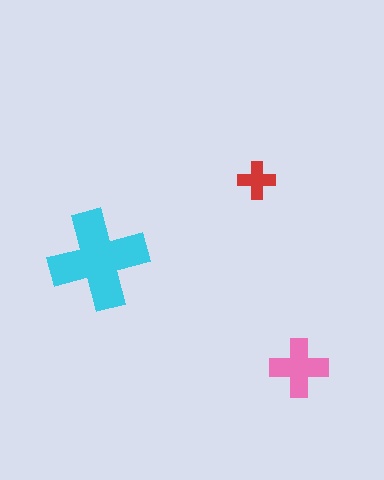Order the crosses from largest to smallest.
the cyan one, the pink one, the red one.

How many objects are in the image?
There are 3 objects in the image.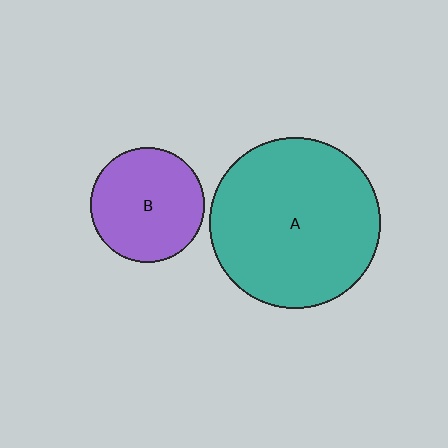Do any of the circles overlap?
No, none of the circles overlap.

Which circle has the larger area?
Circle A (teal).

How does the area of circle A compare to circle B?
Approximately 2.2 times.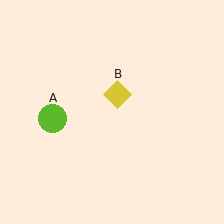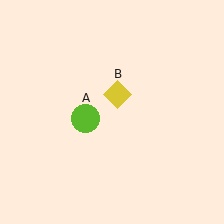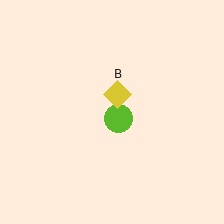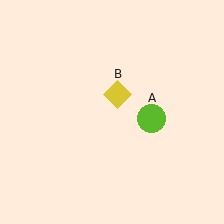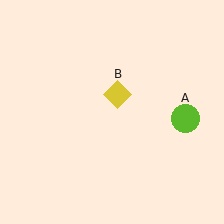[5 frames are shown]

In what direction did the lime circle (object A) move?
The lime circle (object A) moved right.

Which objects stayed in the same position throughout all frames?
Yellow diamond (object B) remained stationary.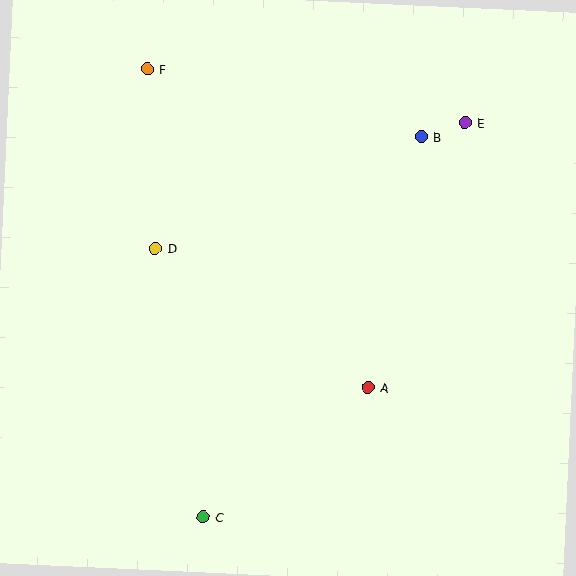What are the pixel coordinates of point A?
Point A is at (368, 388).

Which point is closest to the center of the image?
Point A at (368, 388) is closest to the center.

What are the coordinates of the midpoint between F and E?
The midpoint between F and E is at (306, 96).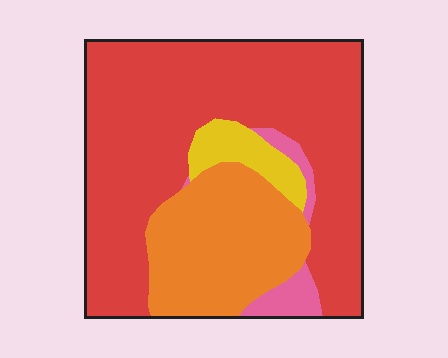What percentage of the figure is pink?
Pink covers 5% of the figure.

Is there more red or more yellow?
Red.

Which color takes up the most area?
Red, at roughly 65%.